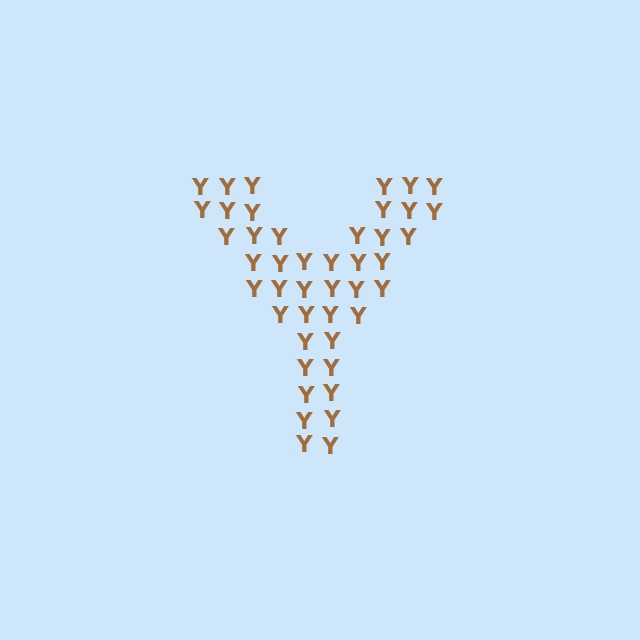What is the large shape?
The large shape is the letter Y.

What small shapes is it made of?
It is made of small letter Y's.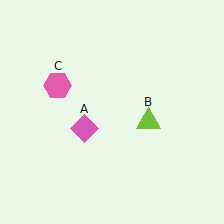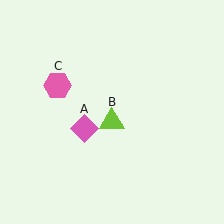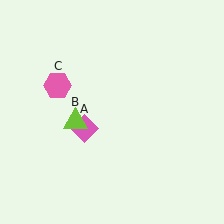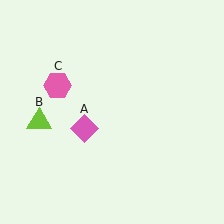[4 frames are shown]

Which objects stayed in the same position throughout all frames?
Pink diamond (object A) and pink hexagon (object C) remained stationary.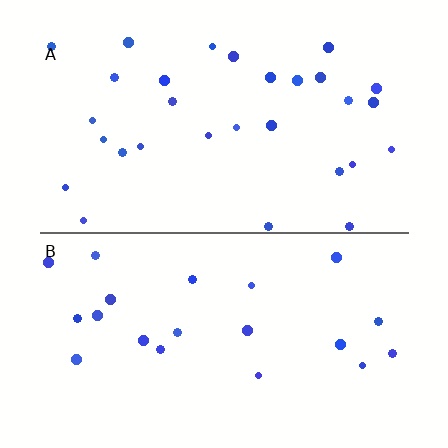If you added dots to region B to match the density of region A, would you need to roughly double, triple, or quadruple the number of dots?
Approximately double.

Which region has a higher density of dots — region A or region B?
A (the top).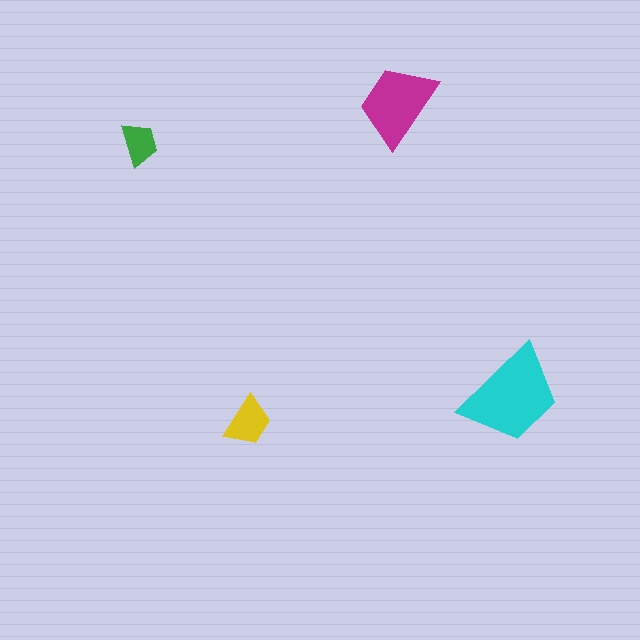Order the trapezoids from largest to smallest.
the cyan one, the magenta one, the yellow one, the green one.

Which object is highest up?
The magenta trapezoid is topmost.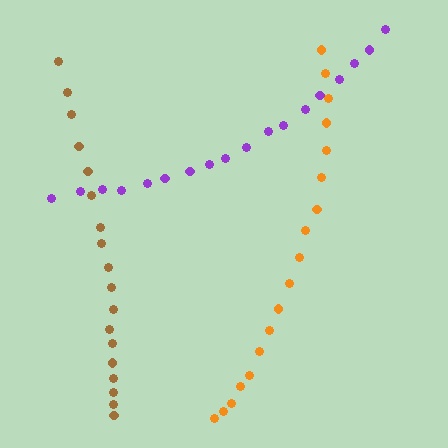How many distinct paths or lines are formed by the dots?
There are 3 distinct paths.